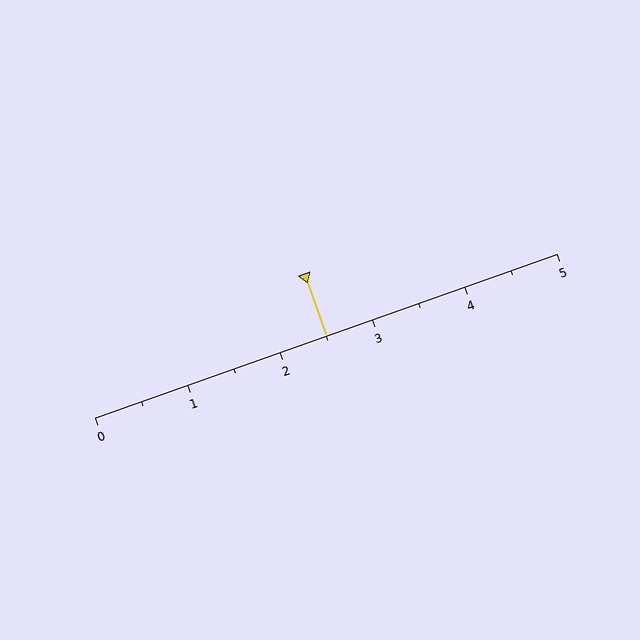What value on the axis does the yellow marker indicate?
The marker indicates approximately 2.5.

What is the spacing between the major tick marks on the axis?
The major ticks are spaced 1 apart.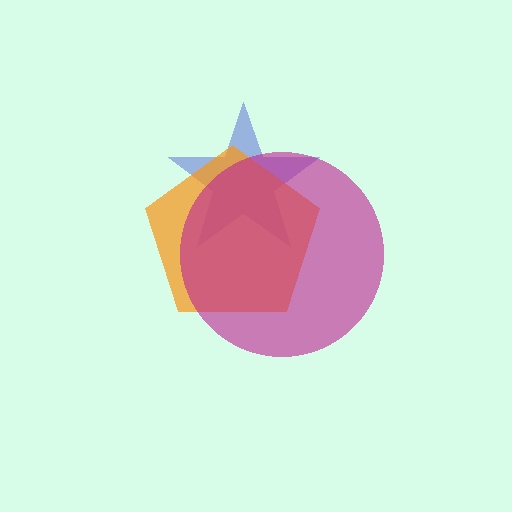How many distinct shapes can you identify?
There are 3 distinct shapes: a blue star, an orange pentagon, a magenta circle.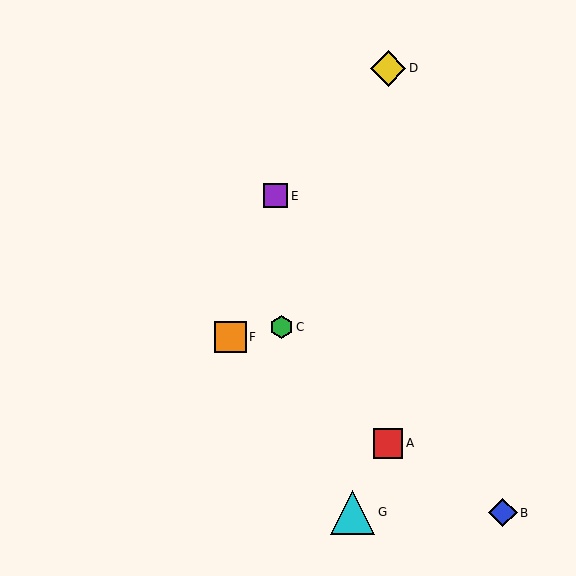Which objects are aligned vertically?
Objects A, D are aligned vertically.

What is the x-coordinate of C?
Object C is at x≈282.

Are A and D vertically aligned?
Yes, both are at x≈388.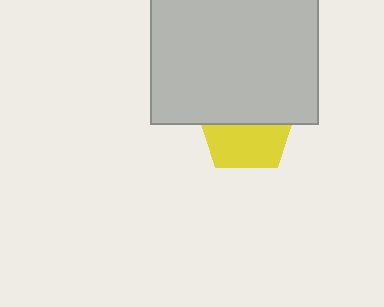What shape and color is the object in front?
The object in front is a light gray square.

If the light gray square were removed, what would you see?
You would see the complete yellow pentagon.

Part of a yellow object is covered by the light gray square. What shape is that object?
It is a pentagon.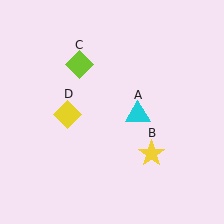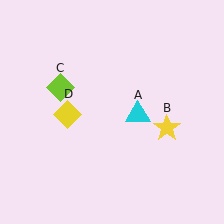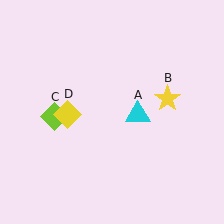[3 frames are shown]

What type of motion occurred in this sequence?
The yellow star (object B), lime diamond (object C) rotated counterclockwise around the center of the scene.